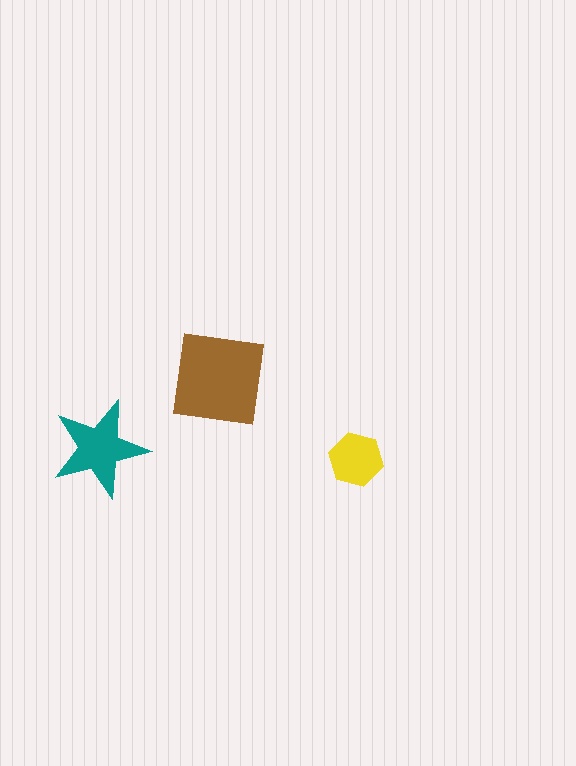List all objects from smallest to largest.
The yellow hexagon, the teal star, the brown square.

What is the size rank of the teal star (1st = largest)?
2nd.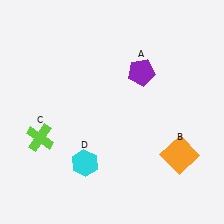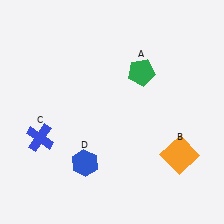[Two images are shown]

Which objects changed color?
A changed from purple to green. C changed from lime to blue. D changed from cyan to blue.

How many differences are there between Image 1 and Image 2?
There are 3 differences between the two images.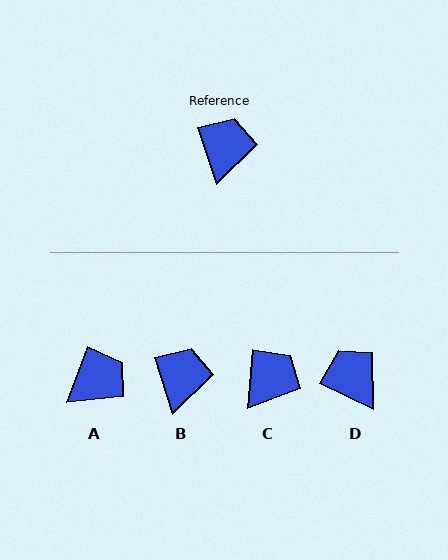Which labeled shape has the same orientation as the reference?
B.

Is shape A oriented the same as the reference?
No, it is off by about 39 degrees.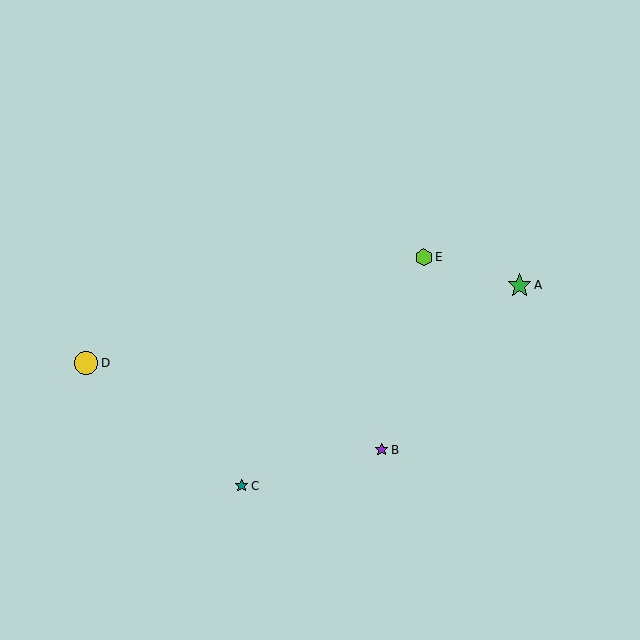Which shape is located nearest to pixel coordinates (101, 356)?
The yellow circle (labeled D) at (86, 363) is nearest to that location.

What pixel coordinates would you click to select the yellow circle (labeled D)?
Click at (86, 363) to select the yellow circle D.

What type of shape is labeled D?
Shape D is a yellow circle.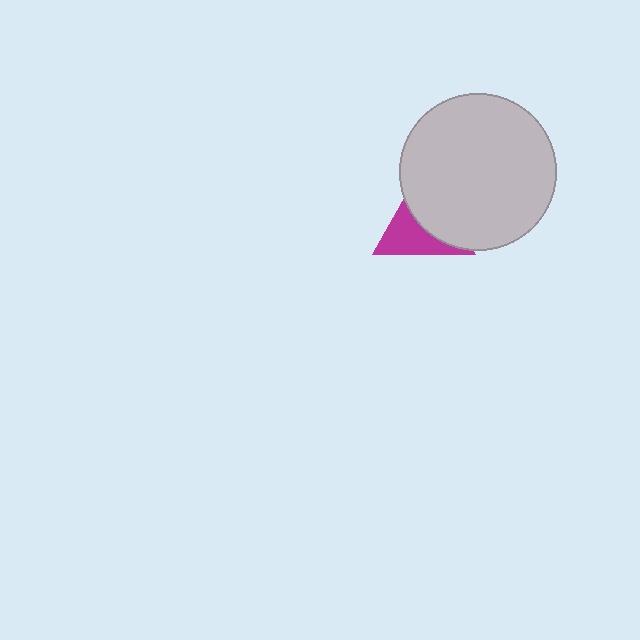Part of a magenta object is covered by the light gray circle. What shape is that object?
It is a triangle.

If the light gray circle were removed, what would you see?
You would see the complete magenta triangle.